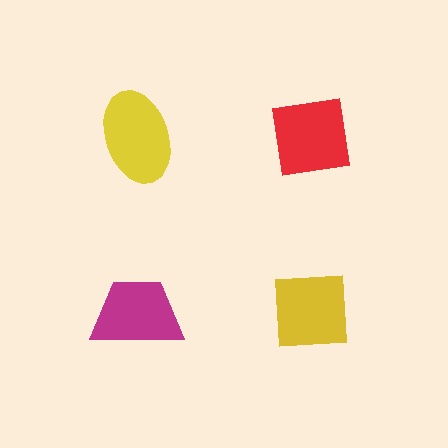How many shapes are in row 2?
2 shapes.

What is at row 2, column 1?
A magenta trapezoid.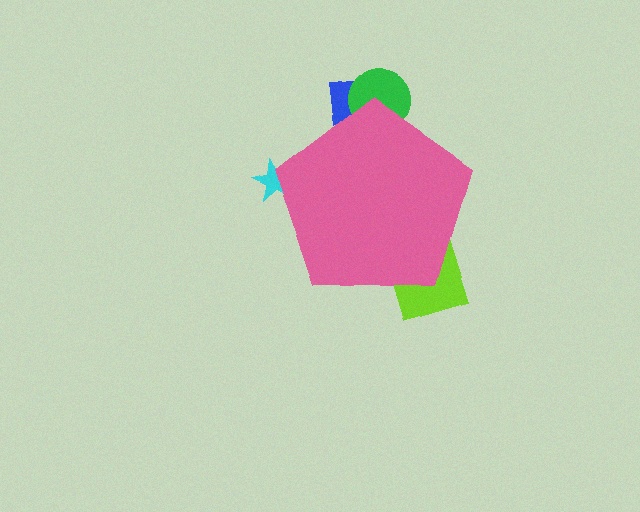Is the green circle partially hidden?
Yes, the green circle is partially hidden behind the pink pentagon.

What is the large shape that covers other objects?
A pink pentagon.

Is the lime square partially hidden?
Yes, the lime square is partially hidden behind the pink pentagon.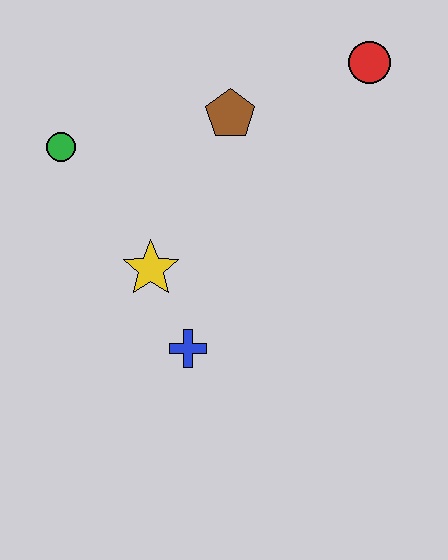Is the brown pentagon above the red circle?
No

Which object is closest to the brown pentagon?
The red circle is closest to the brown pentagon.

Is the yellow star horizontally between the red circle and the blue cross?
No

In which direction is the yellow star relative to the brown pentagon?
The yellow star is below the brown pentagon.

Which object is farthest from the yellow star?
The red circle is farthest from the yellow star.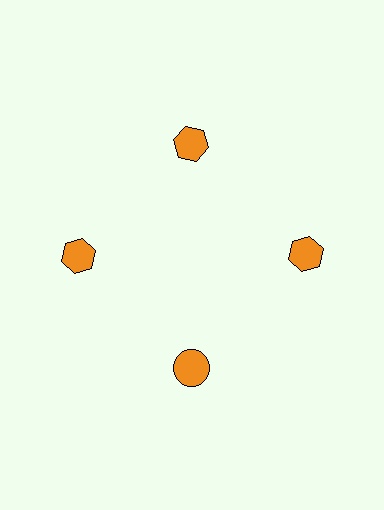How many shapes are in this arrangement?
There are 4 shapes arranged in a ring pattern.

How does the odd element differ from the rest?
It has a different shape: circle instead of hexagon.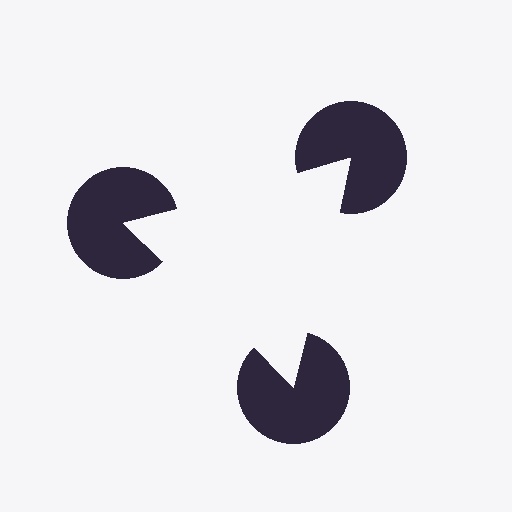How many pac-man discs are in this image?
There are 3 — one at each vertex of the illusory triangle.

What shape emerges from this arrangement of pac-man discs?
An illusory triangle — its edges are inferred from the aligned wedge cuts in the pac-man discs, not physically drawn.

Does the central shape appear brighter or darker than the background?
It typically appears slightly brighter than the background, even though no actual brightness change is drawn.